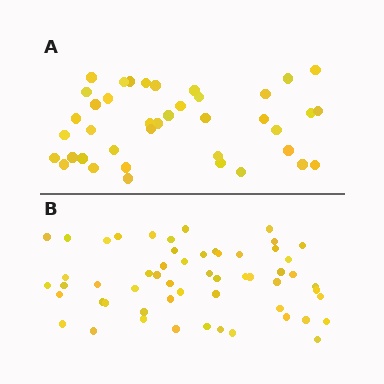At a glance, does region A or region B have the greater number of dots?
Region B (the bottom region) has more dots.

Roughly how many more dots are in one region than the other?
Region B has approximately 15 more dots than region A.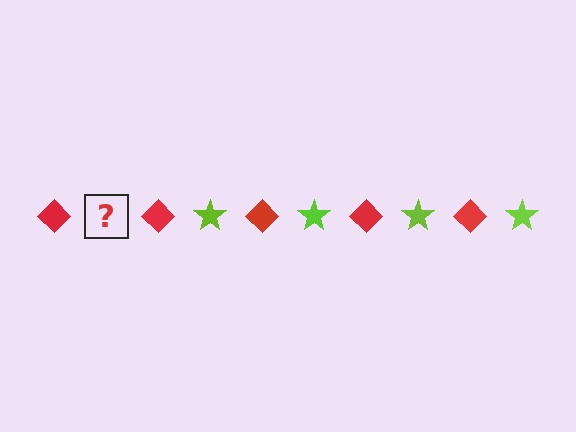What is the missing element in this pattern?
The missing element is a lime star.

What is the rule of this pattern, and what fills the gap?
The rule is that the pattern alternates between red diamond and lime star. The gap should be filled with a lime star.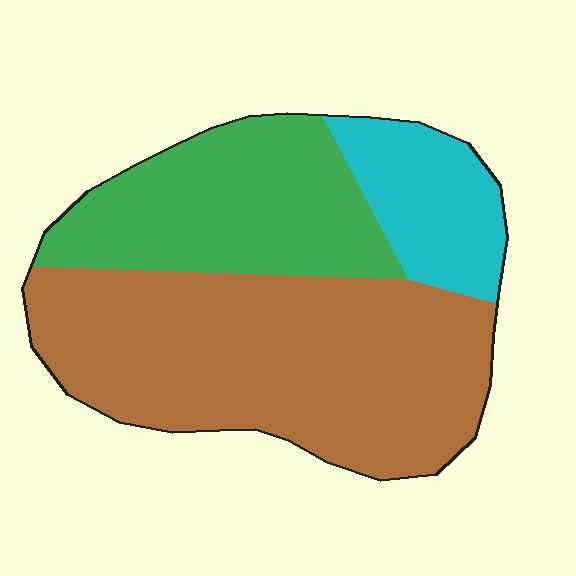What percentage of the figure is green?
Green takes up between a quarter and a half of the figure.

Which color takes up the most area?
Brown, at roughly 55%.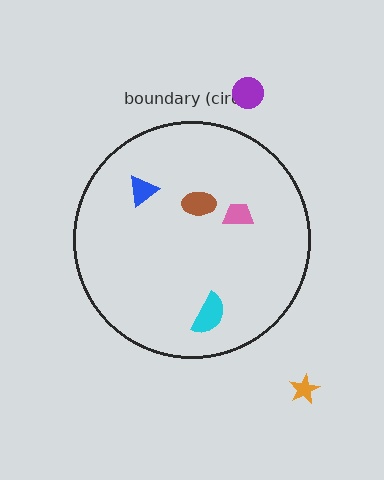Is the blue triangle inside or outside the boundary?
Inside.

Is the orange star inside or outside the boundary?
Outside.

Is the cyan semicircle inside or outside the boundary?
Inside.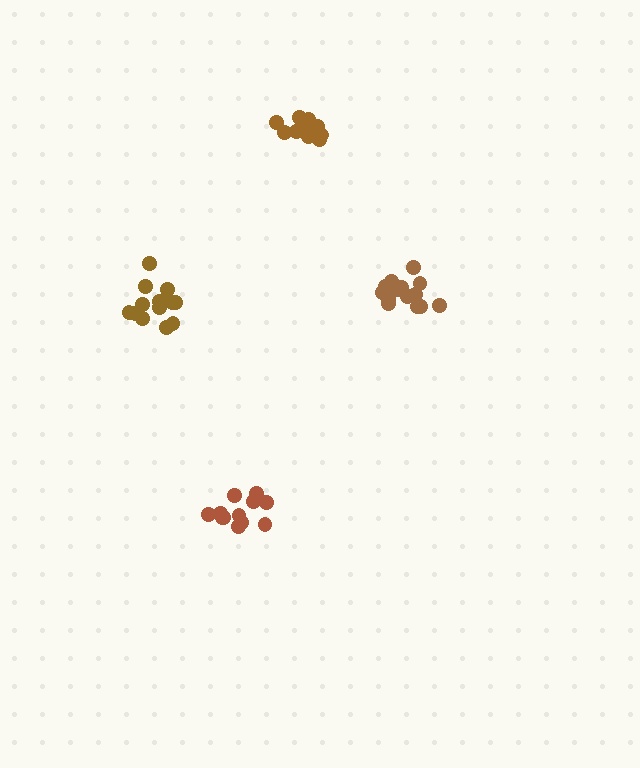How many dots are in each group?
Group 1: 15 dots, Group 2: 13 dots, Group 3: 12 dots, Group 4: 14 dots (54 total).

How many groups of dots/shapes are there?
There are 4 groups.